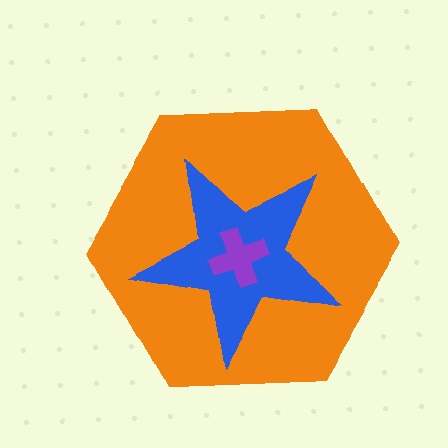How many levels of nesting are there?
3.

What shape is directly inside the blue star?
The purple cross.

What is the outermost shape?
The orange hexagon.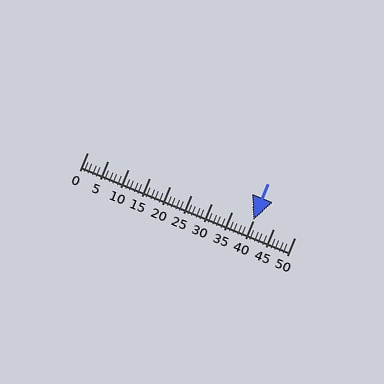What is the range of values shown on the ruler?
The ruler shows values from 0 to 50.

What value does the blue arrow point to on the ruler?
The blue arrow points to approximately 40.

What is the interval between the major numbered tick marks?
The major tick marks are spaced 5 units apart.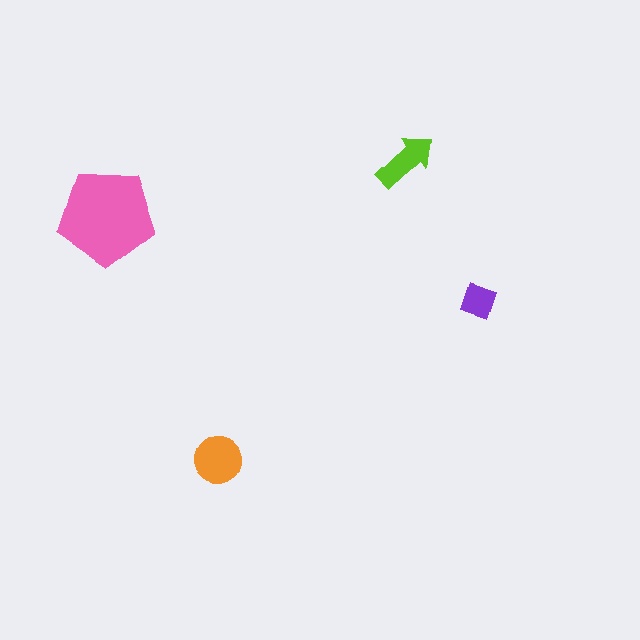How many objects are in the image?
There are 4 objects in the image.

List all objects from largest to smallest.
The pink pentagon, the orange circle, the lime arrow, the purple diamond.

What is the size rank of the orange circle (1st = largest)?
2nd.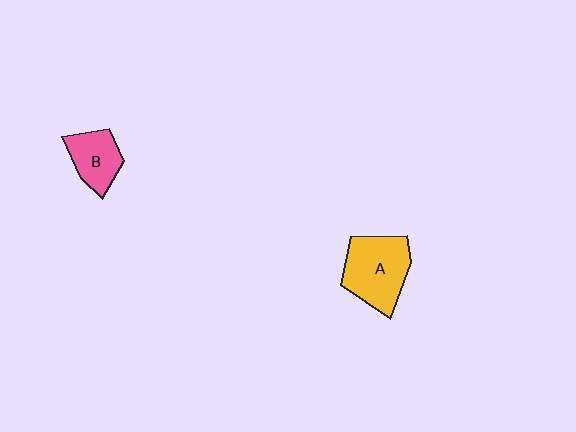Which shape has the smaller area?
Shape B (pink).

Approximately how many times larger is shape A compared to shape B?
Approximately 1.6 times.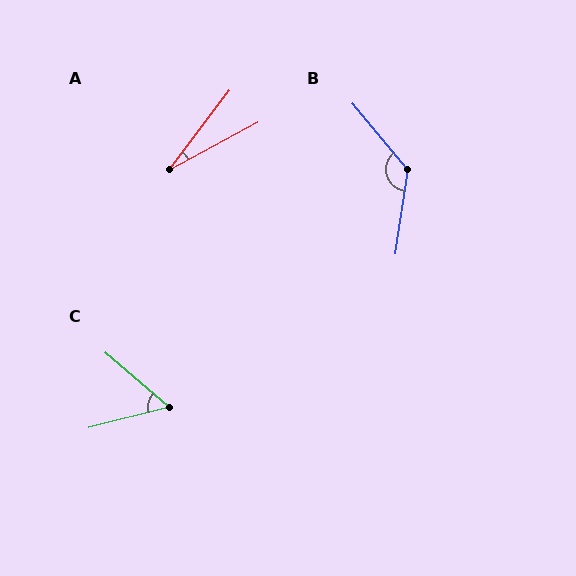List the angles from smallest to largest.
A (25°), C (55°), B (132°).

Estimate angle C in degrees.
Approximately 55 degrees.